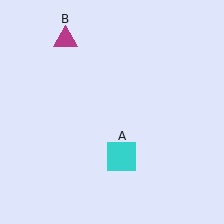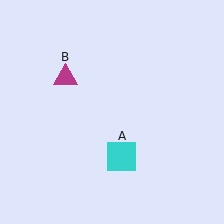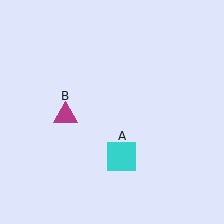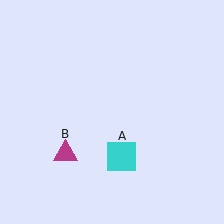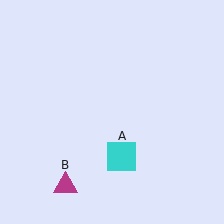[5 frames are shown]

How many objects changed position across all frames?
1 object changed position: magenta triangle (object B).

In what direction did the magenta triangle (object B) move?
The magenta triangle (object B) moved down.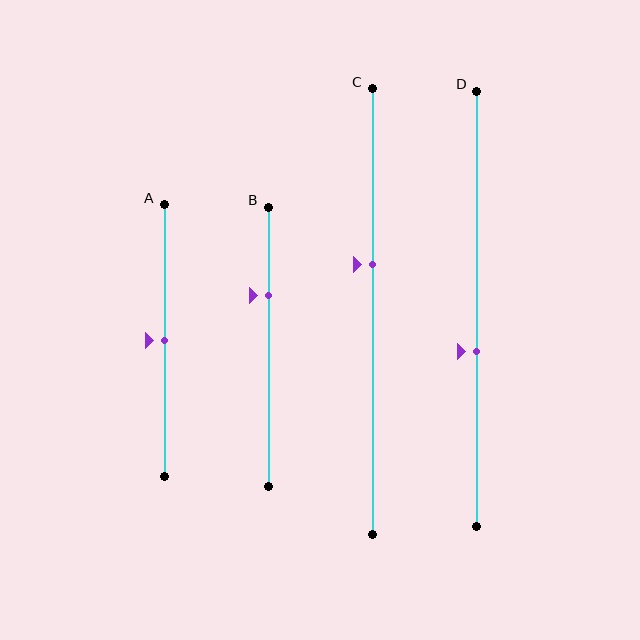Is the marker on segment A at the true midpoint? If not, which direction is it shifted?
Yes, the marker on segment A is at the true midpoint.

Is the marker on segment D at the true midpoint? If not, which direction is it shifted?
No, the marker on segment D is shifted downward by about 10% of the segment length.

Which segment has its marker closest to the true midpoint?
Segment A has its marker closest to the true midpoint.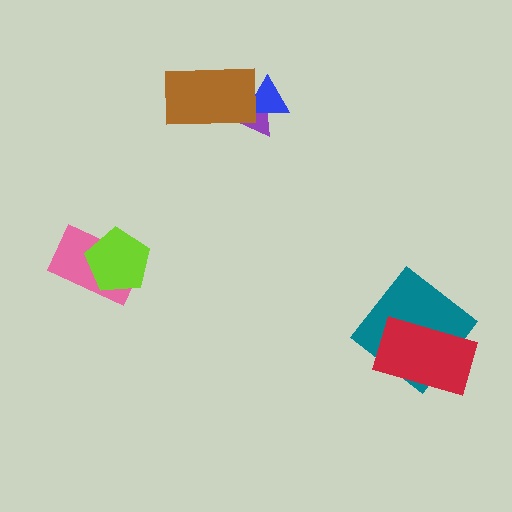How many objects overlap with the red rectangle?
1 object overlaps with the red rectangle.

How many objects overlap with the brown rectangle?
2 objects overlap with the brown rectangle.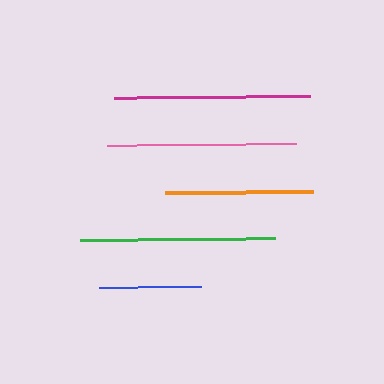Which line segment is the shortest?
The blue line is the shortest at approximately 103 pixels.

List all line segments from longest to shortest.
From longest to shortest: magenta, green, pink, orange, blue.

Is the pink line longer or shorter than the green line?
The green line is longer than the pink line.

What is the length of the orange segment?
The orange segment is approximately 148 pixels long.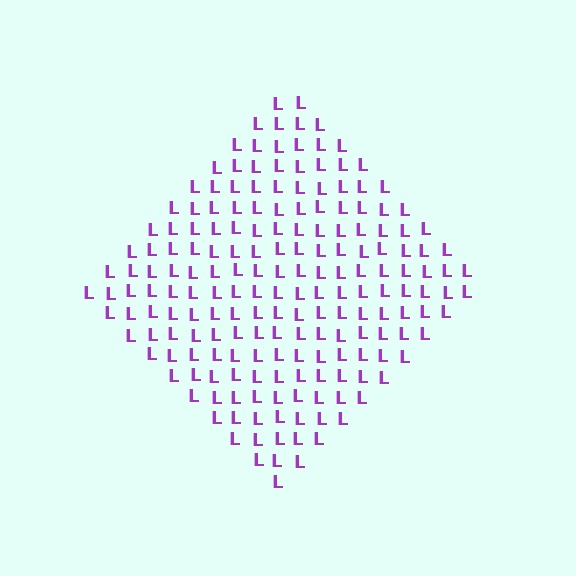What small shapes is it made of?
It is made of small letter L's.